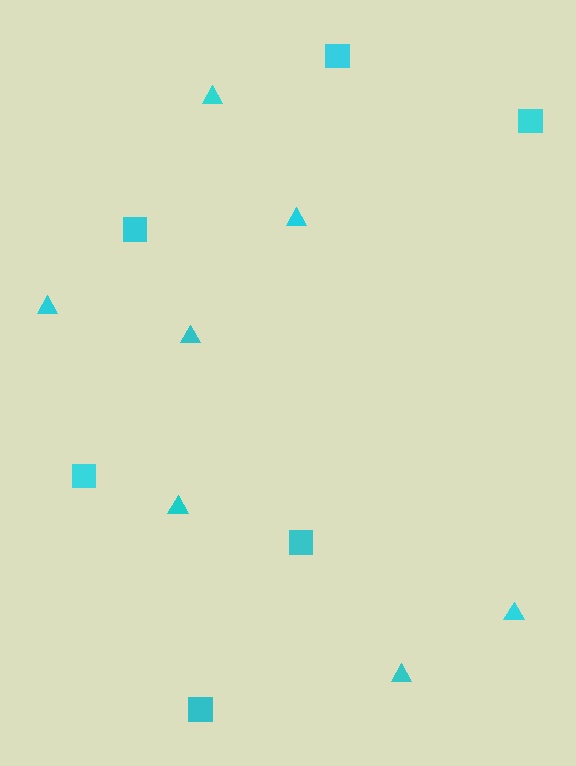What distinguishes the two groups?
There are 2 groups: one group of squares (6) and one group of triangles (7).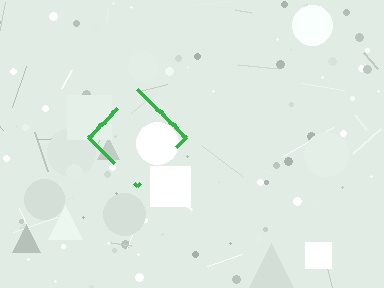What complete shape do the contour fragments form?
The contour fragments form a diamond.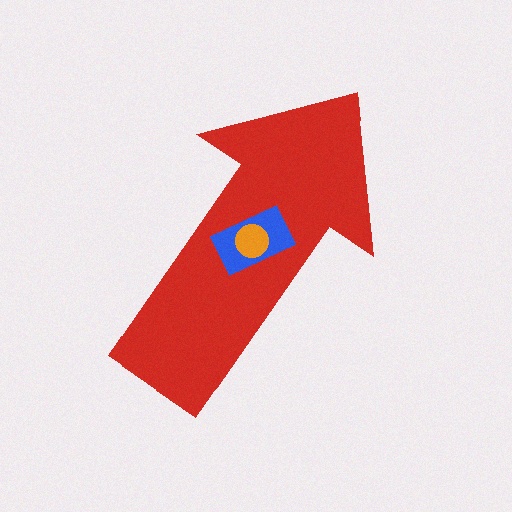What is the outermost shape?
The red arrow.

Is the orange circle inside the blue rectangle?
Yes.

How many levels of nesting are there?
3.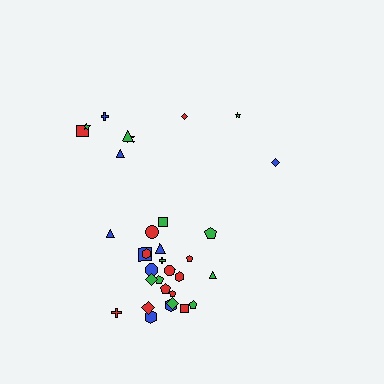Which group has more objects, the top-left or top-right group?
The top-left group.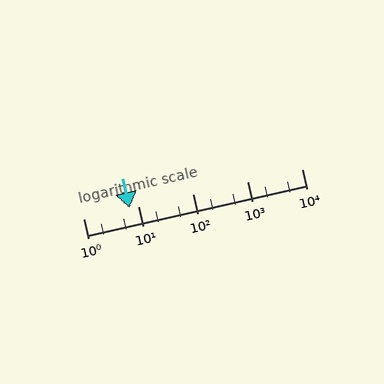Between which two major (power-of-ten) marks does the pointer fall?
The pointer is between 1 and 10.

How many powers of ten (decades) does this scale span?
The scale spans 4 decades, from 1 to 10000.